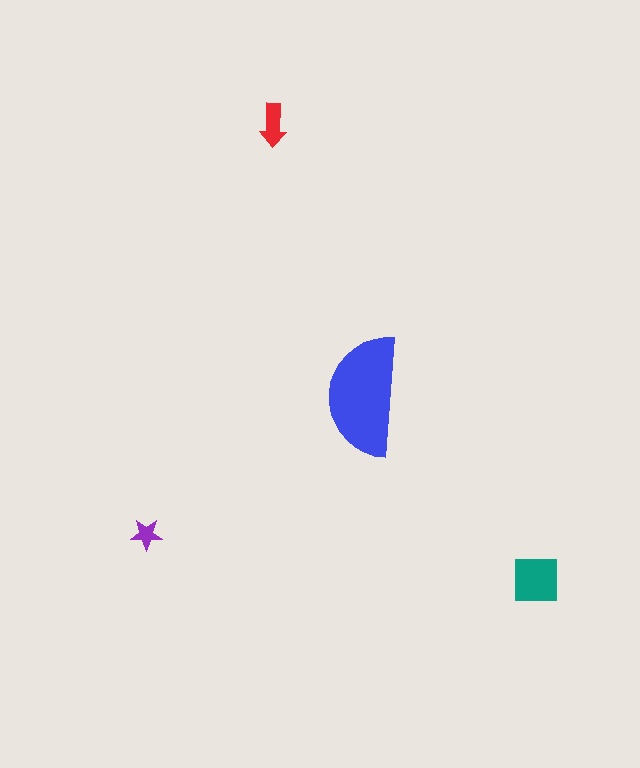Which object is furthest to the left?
The purple star is leftmost.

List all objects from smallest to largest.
The purple star, the red arrow, the teal square, the blue semicircle.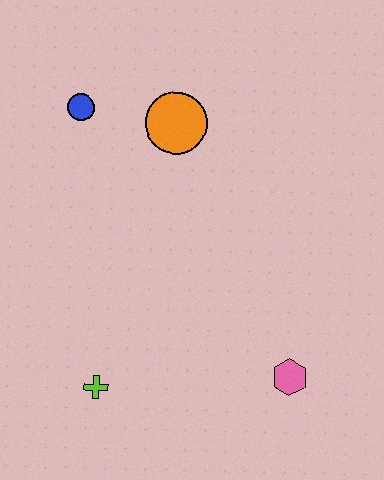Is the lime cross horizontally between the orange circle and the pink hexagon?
No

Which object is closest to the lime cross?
The pink hexagon is closest to the lime cross.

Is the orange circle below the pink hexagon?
No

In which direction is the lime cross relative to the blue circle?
The lime cross is below the blue circle.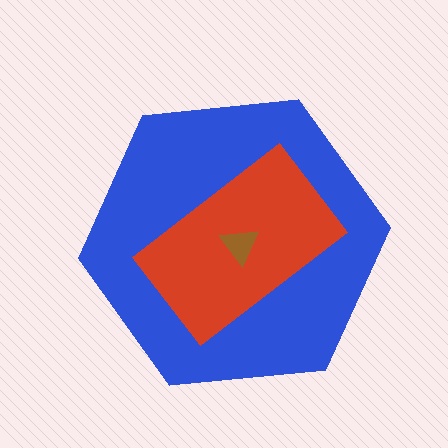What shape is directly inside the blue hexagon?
The red rectangle.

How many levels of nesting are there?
3.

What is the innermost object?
The brown triangle.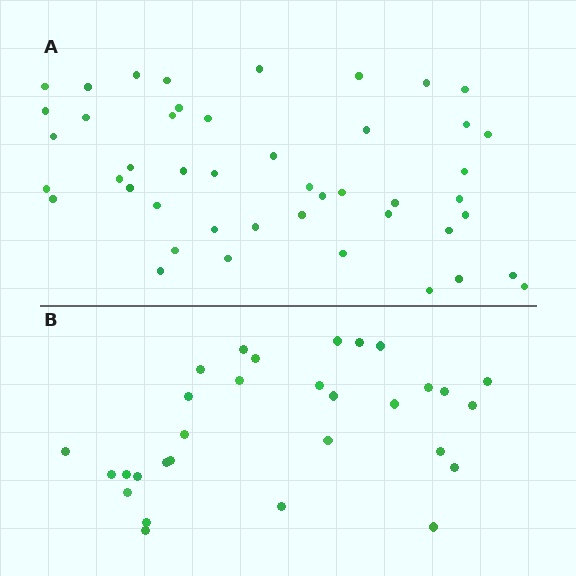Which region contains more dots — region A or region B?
Region A (the top region) has more dots.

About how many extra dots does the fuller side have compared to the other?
Region A has approximately 15 more dots than region B.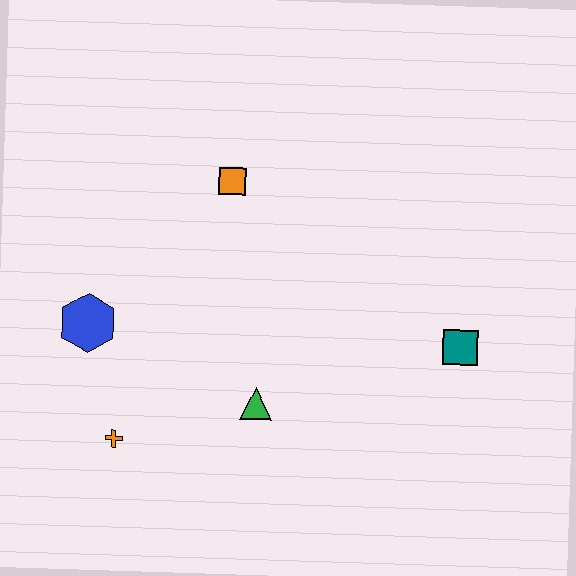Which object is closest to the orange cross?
The blue hexagon is closest to the orange cross.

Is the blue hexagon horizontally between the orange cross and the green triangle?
No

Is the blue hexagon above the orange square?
No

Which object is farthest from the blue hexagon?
The teal square is farthest from the blue hexagon.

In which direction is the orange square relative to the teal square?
The orange square is to the left of the teal square.